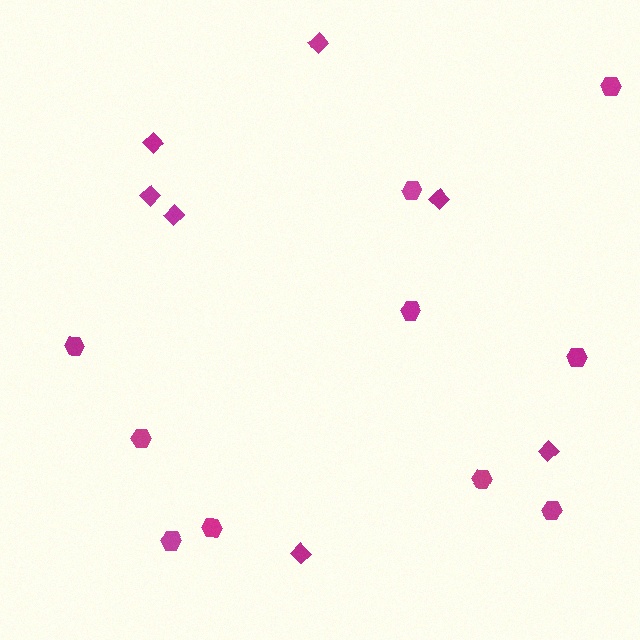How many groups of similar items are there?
There are 2 groups: one group of hexagons (10) and one group of diamonds (7).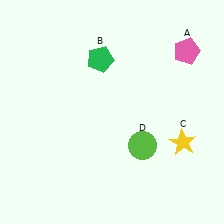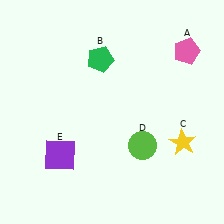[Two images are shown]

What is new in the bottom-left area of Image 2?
A purple square (E) was added in the bottom-left area of Image 2.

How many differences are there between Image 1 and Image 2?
There is 1 difference between the two images.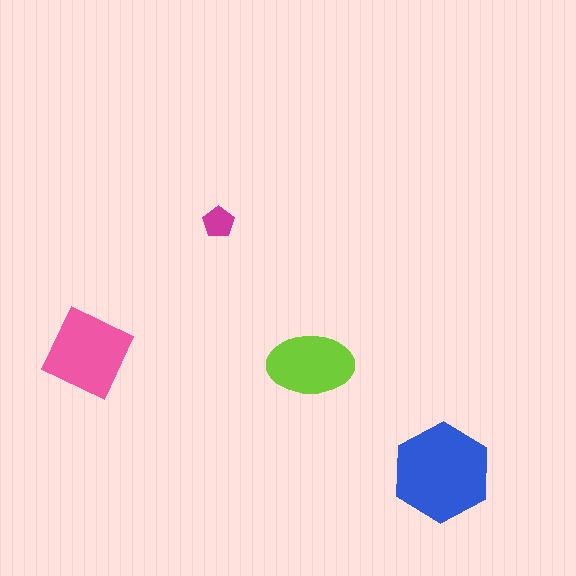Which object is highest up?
The magenta pentagon is topmost.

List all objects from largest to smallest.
The blue hexagon, the pink square, the lime ellipse, the magenta pentagon.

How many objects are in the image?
There are 4 objects in the image.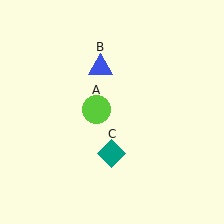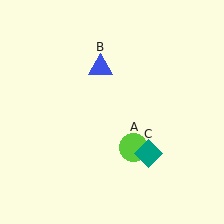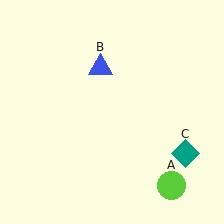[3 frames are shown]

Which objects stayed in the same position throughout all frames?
Blue triangle (object B) remained stationary.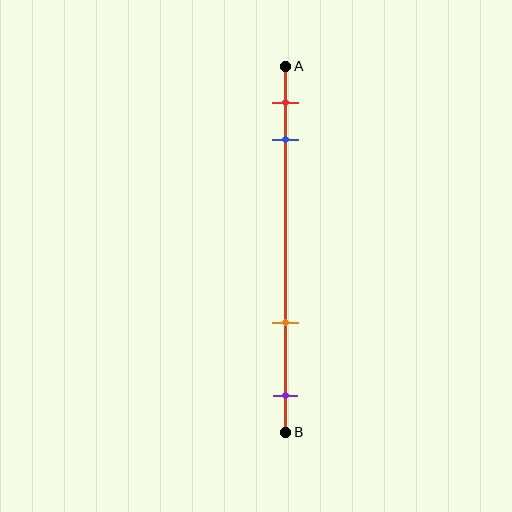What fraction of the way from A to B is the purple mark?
The purple mark is approximately 90% (0.9) of the way from A to B.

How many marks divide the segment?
There are 4 marks dividing the segment.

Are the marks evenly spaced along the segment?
No, the marks are not evenly spaced.